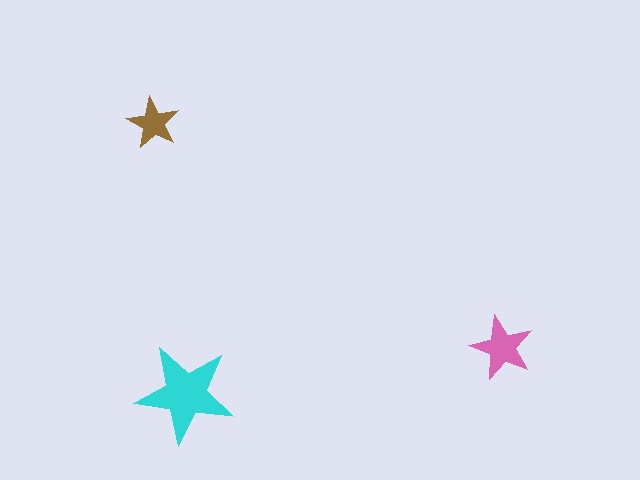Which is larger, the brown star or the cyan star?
The cyan one.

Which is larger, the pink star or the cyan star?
The cyan one.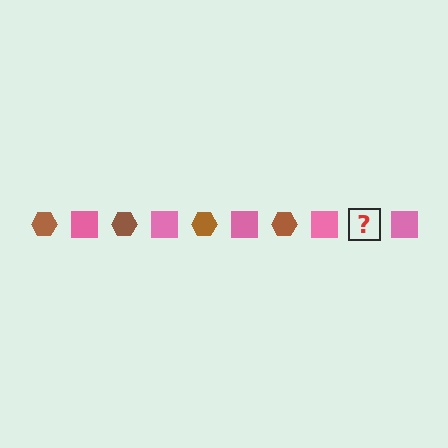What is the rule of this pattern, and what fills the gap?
The rule is that the pattern alternates between brown hexagon and pink square. The gap should be filled with a brown hexagon.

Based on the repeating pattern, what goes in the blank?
The blank should be a brown hexagon.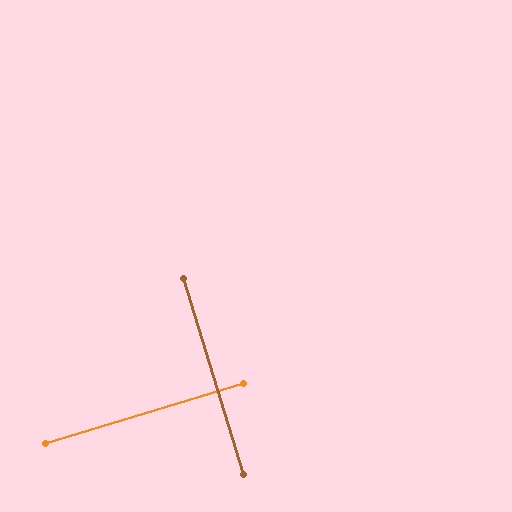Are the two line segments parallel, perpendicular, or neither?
Perpendicular — they meet at approximately 90°.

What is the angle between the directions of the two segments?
Approximately 90 degrees.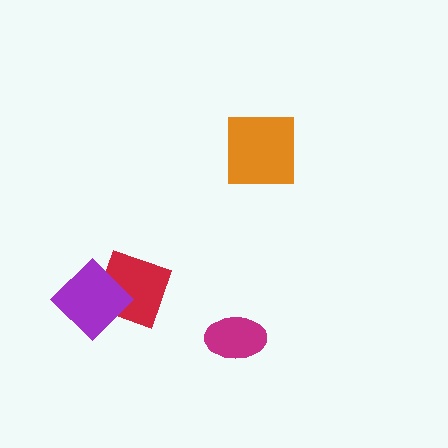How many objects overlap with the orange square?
0 objects overlap with the orange square.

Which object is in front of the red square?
The purple diamond is in front of the red square.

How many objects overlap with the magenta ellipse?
0 objects overlap with the magenta ellipse.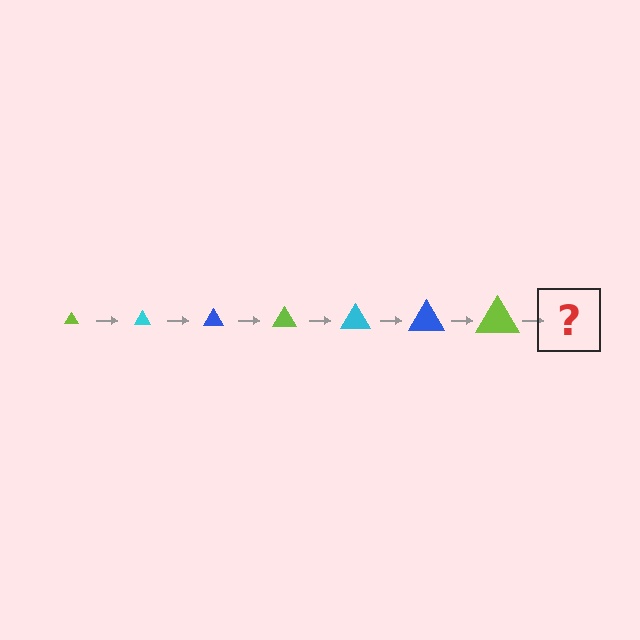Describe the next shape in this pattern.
It should be a cyan triangle, larger than the previous one.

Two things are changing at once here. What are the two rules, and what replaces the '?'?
The two rules are that the triangle grows larger each step and the color cycles through lime, cyan, and blue. The '?' should be a cyan triangle, larger than the previous one.